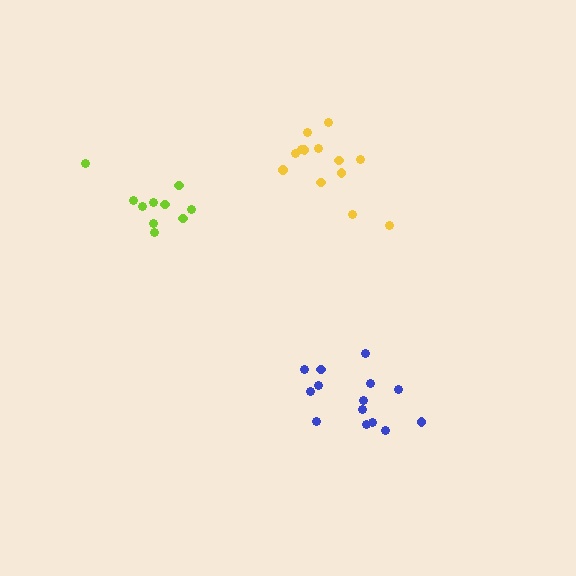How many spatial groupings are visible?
There are 3 spatial groupings.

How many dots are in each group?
Group 1: 13 dots, Group 2: 10 dots, Group 3: 14 dots (37 total).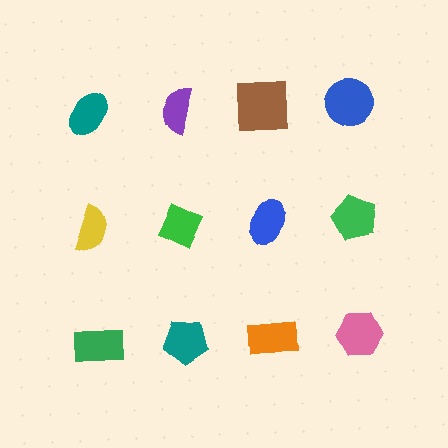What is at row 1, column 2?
A purple semicircle.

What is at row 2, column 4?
A green pentagon.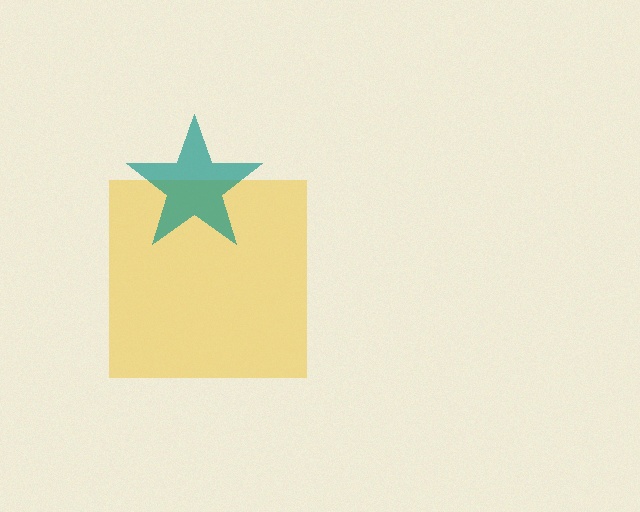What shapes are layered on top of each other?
The layered shapes are: a yellow square, a teal star.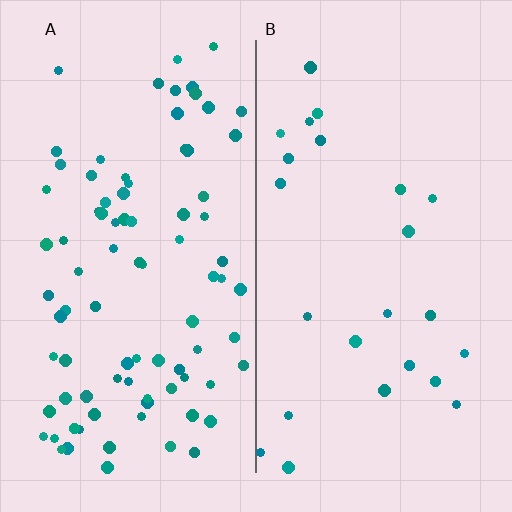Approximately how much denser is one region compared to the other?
Approximately 3.6× — region A over region B.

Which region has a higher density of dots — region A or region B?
A (the left).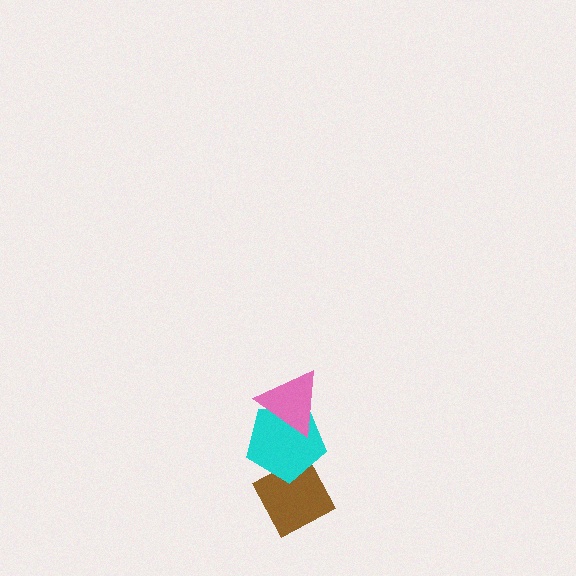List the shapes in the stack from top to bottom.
From top to bottom: the pink triangle, the cyan pentagon, the brown diamond.